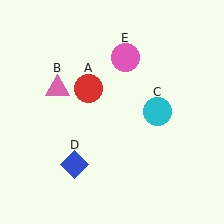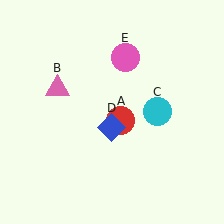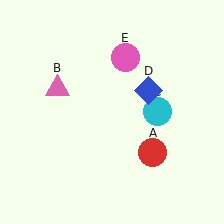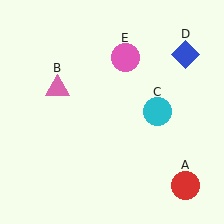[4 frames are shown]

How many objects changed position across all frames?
2 objects changed position: red circle (object A), blue diamond (object D).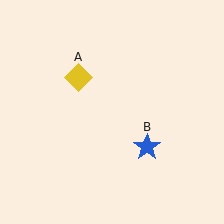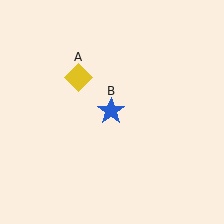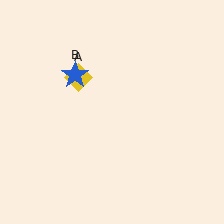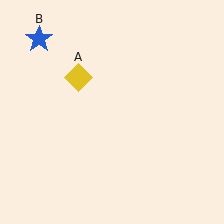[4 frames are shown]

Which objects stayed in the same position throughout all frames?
Yellow diamond (object A) remained stationary.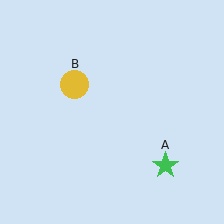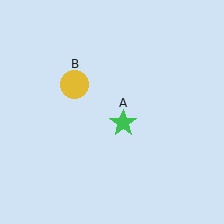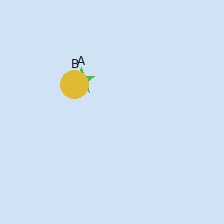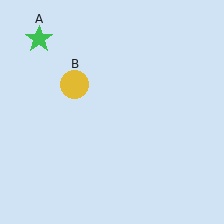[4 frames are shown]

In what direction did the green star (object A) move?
The green star (object A) moved up and to the left.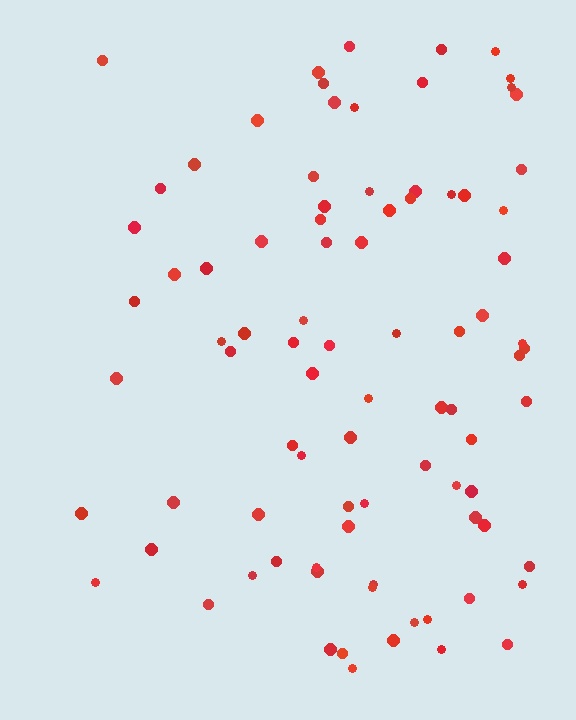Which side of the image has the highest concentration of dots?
The right.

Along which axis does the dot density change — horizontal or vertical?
Horizontal.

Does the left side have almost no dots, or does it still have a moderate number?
Still a moderate number, just noticeably fewer than the right.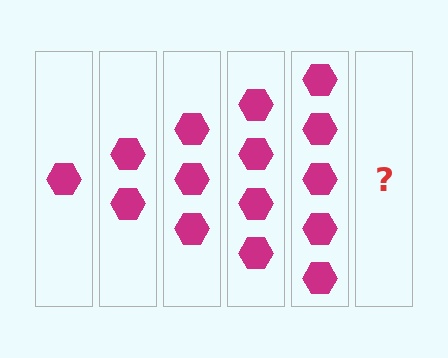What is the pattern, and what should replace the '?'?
The pattern is that each step adds one more hexagon. The '?' should be 6 hexagons.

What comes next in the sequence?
The next element should be 6 hexagons.